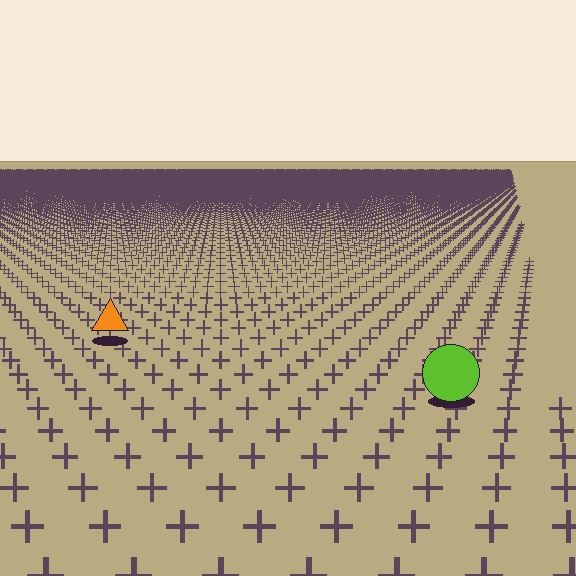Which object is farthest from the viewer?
The orange triangle is farthest from the viewer. It appears smaller and the ground texture around it is denser.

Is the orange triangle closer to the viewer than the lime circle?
No. The lime circle is closer — you can tell from the texture gradient: the ground texture is coarser near it.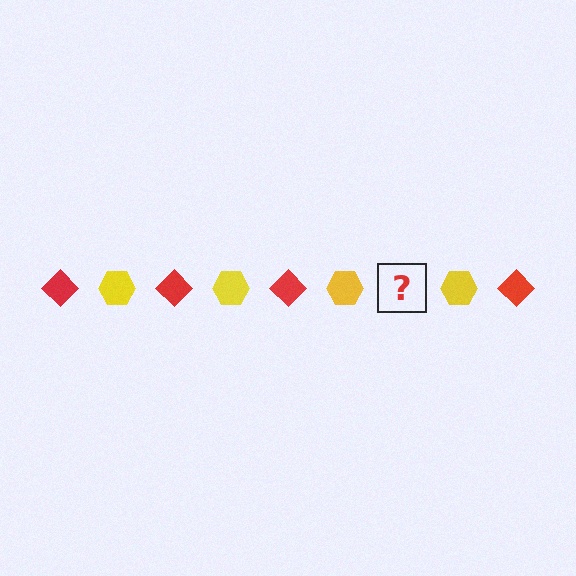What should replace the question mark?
The question mark should be replaced with a red diamond.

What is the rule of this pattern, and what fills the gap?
The rule is that the pattern alternates between red diamond and yellow hexagon. The gap should be filled with a red diamond.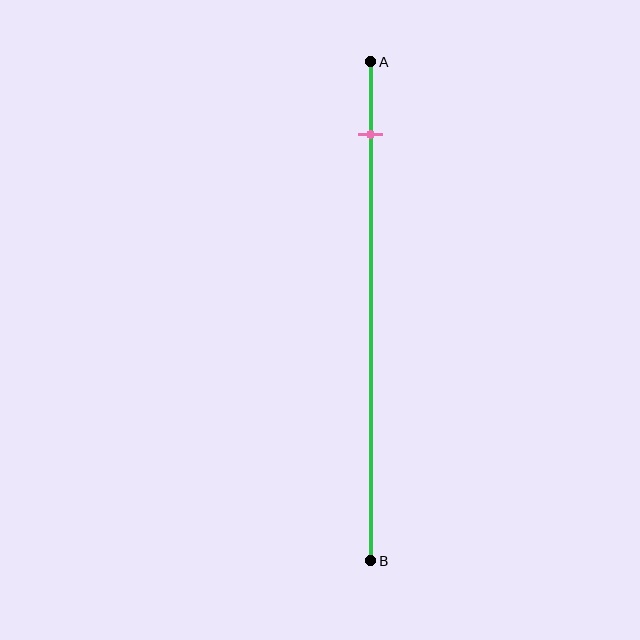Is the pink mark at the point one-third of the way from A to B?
No, the mark is at about 15% from A, not at the 33% one-third point.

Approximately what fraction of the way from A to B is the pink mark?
The pink mark is approximately 15% of the way from A to B.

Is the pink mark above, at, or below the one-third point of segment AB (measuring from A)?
The pink mark is above the one-third point of segment AB.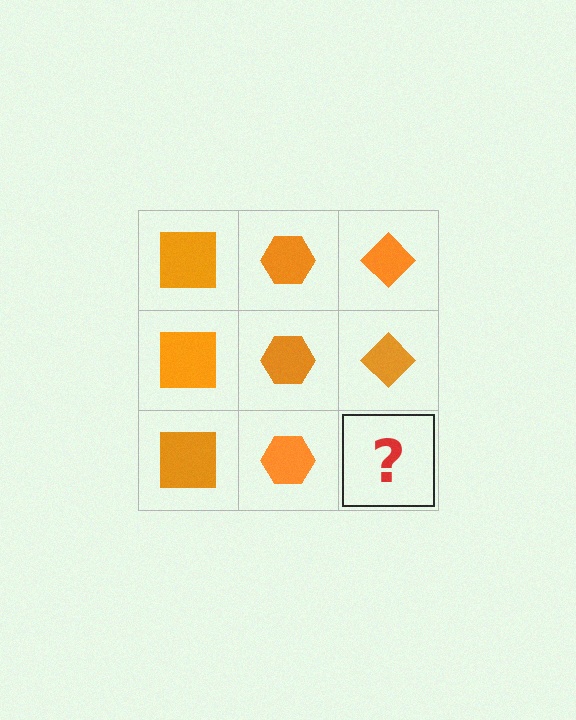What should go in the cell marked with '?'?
The missing cell should contain an orange diamond.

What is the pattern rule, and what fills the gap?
The rule is that each column has a consistent shape. The gap should be filled with an orange diamond.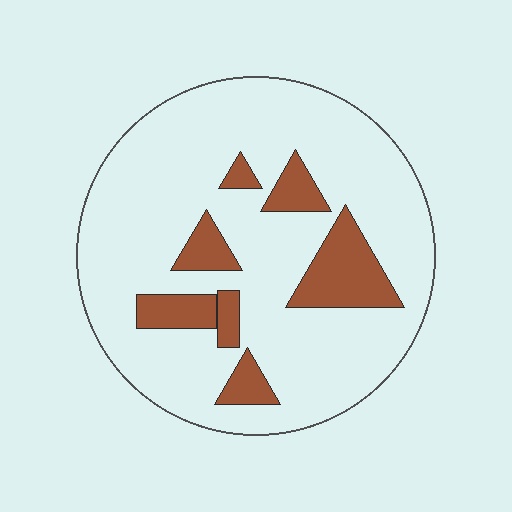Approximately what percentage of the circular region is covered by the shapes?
Approximately 20%.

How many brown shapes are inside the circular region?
7.